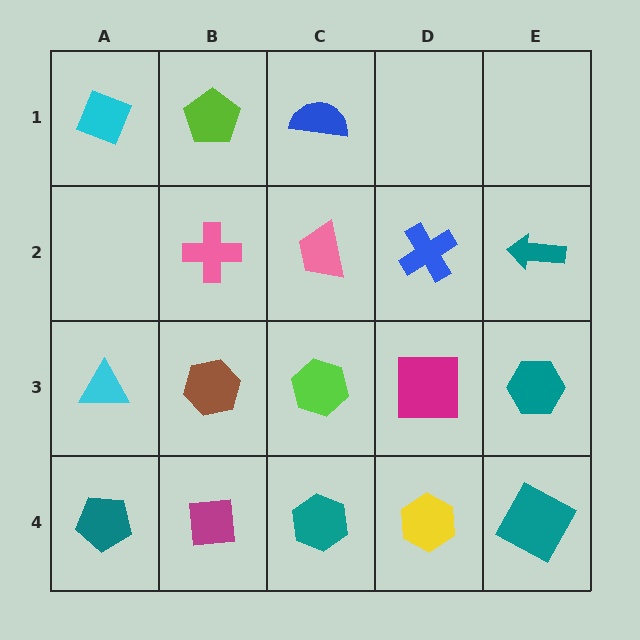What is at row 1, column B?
A lime pentagon.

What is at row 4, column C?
A teal hexagon.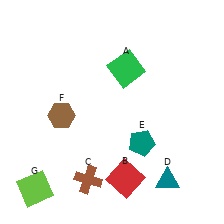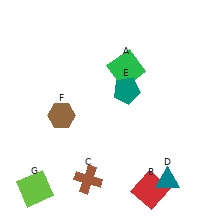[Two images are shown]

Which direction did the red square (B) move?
The red square (B) moved right.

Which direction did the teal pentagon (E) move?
The teal pentagon (E) moved up.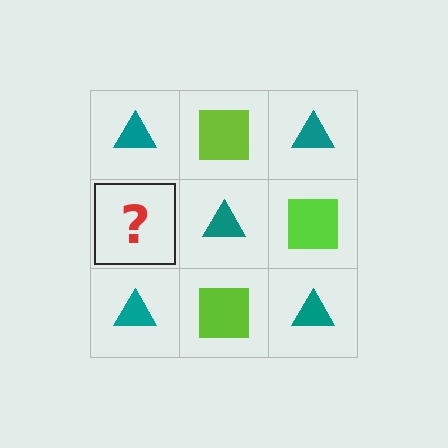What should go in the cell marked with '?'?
The missing cell should contain a lime square.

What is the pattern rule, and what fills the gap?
The rule is that it alternates teal triangle and lime square in a checkerboard pattern. The gap should be filled with a lime square.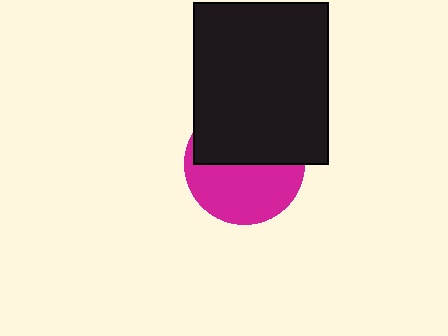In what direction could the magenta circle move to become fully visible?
The magenta circle could move down. That would shift it out from behind the black rectangle entirely.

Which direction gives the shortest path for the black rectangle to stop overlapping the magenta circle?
Moving up gives the shortest separation.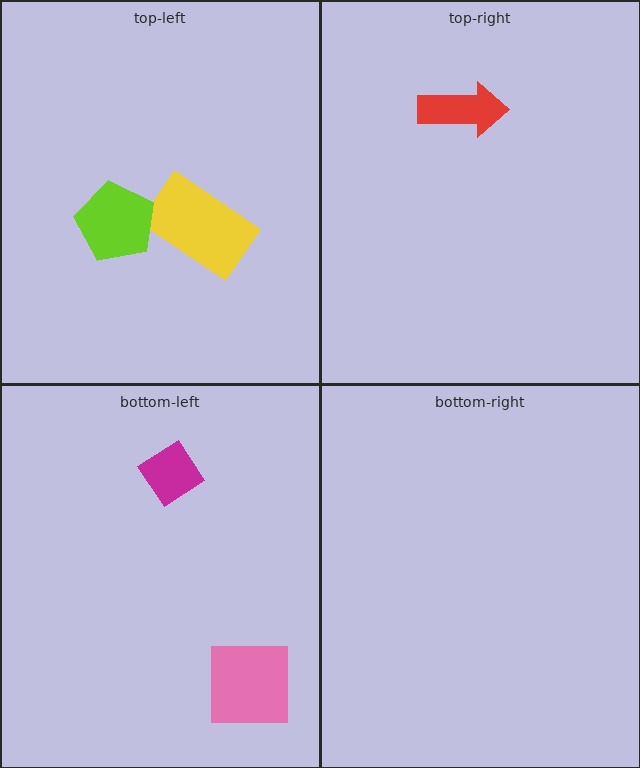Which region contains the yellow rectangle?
The top-left region.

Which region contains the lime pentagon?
The top-left region.